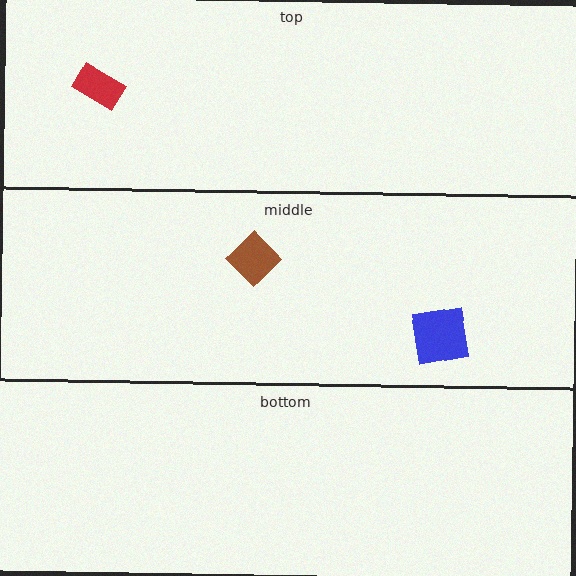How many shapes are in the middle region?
2.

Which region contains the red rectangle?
The top region.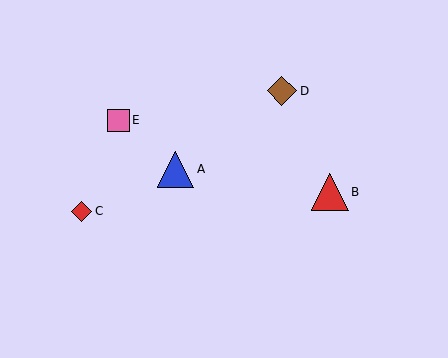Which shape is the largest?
The red triangle (labeled B) is the largest.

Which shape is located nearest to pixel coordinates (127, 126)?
The pink square (labeled E) at (119, 120) is nearest to that location.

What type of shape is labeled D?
Shape D is a brown diamond.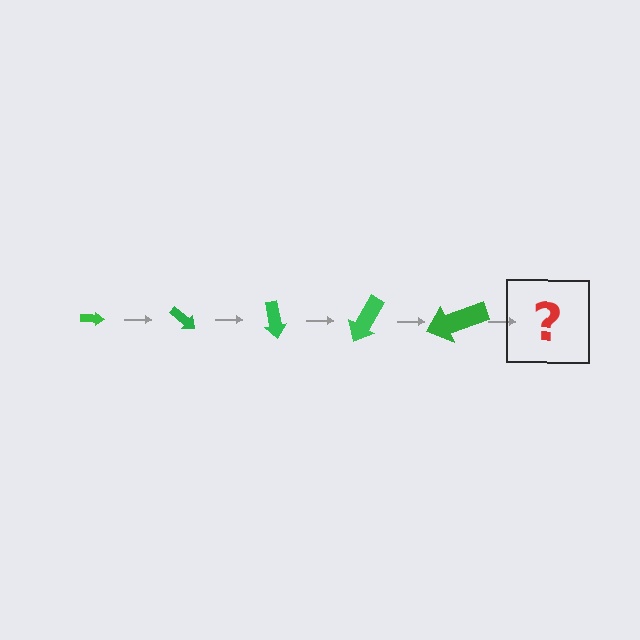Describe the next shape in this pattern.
It should be an arrow, larger than the previous one and rotated 200 degrees from the start.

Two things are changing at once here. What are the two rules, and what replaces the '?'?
The two rules are that the arrow grows larger each step and it rotates 40 degrees each step. The '?' should be an arrow, larger than the previous one and rotated 200 degrees from the start.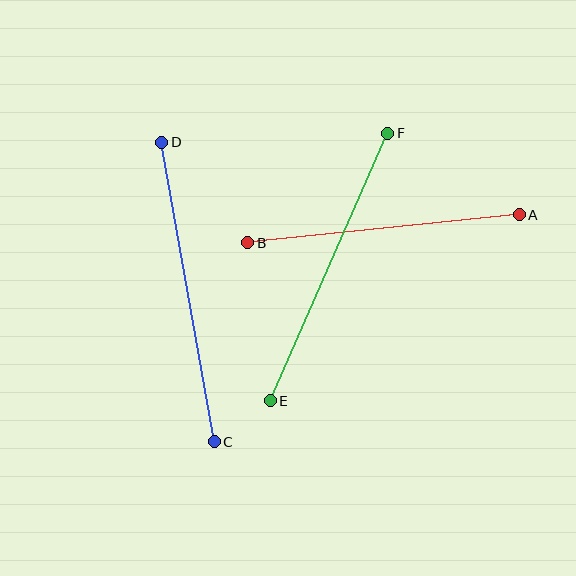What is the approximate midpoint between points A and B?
The midpoint is at approximately (383, 229) pixels.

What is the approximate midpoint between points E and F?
The midpoint is at approximately (329, 267) pixels.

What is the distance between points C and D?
The distance is approximately 304 pixels.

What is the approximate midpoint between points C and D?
The midpoint is at approximately (188, 292) pixels.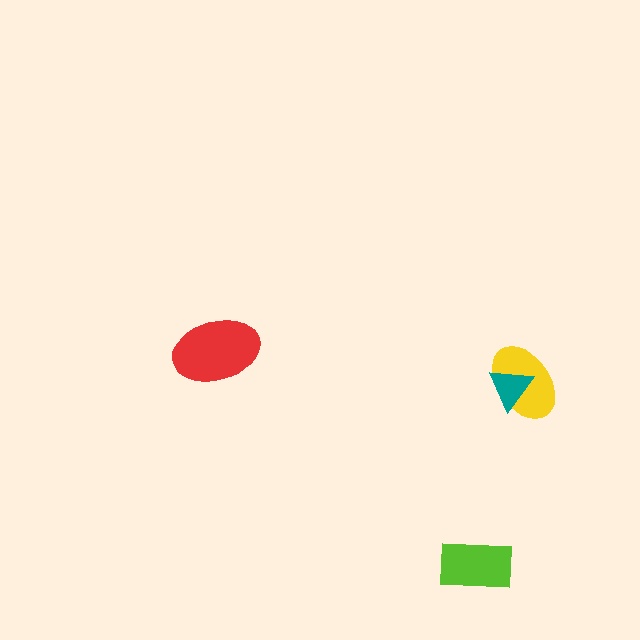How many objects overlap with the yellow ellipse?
1 object overlaps with the yellow ellipse.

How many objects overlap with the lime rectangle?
0 objects overlap with the lime rectangle.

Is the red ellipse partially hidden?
No, no other shape covers it.